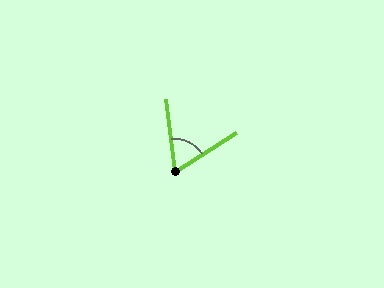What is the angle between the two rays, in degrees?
Approximately 64 degrees.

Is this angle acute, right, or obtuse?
It is acute.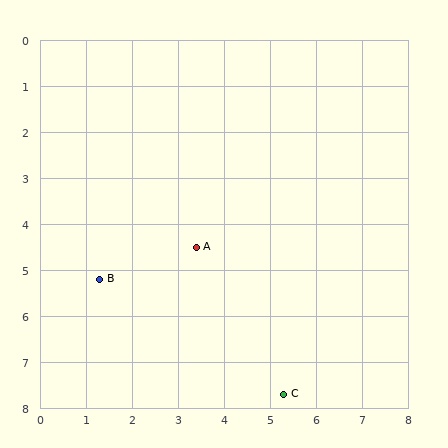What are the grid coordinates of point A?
Point A is at approximately (3.4, 4.5).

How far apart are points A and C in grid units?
Points A and C are about 3.7 grid units apart.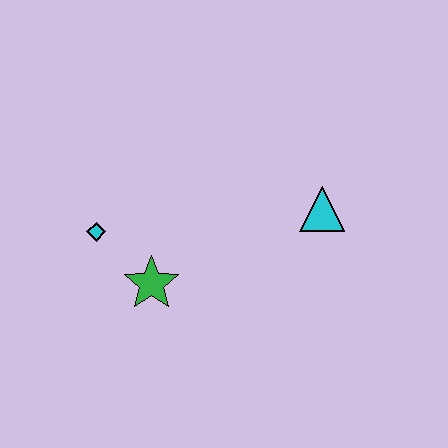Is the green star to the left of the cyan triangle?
Yes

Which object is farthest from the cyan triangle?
The cyan diamond is farthest from the cyan triangle.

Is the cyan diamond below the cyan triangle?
Yes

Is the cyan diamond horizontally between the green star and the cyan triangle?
No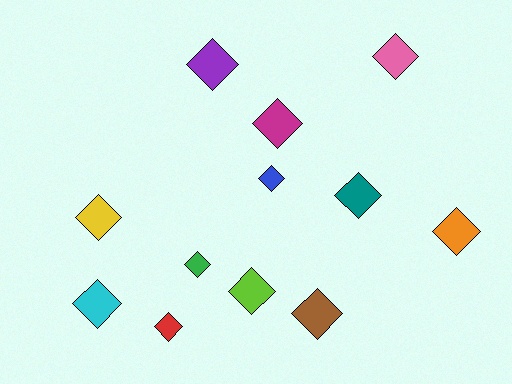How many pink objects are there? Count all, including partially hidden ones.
There is 1 pink object.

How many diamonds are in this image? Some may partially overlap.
There are 12 diamonds.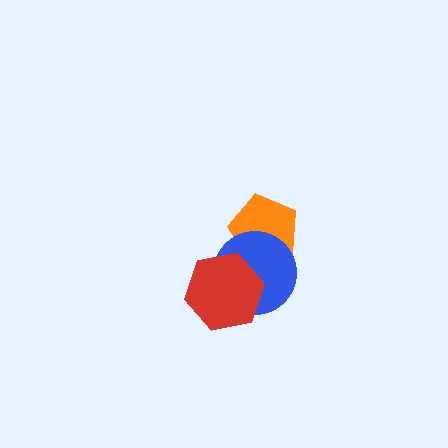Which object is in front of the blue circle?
The red hexagon is in front of the blue circle.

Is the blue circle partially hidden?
Yes, it is partially covered by another shape.